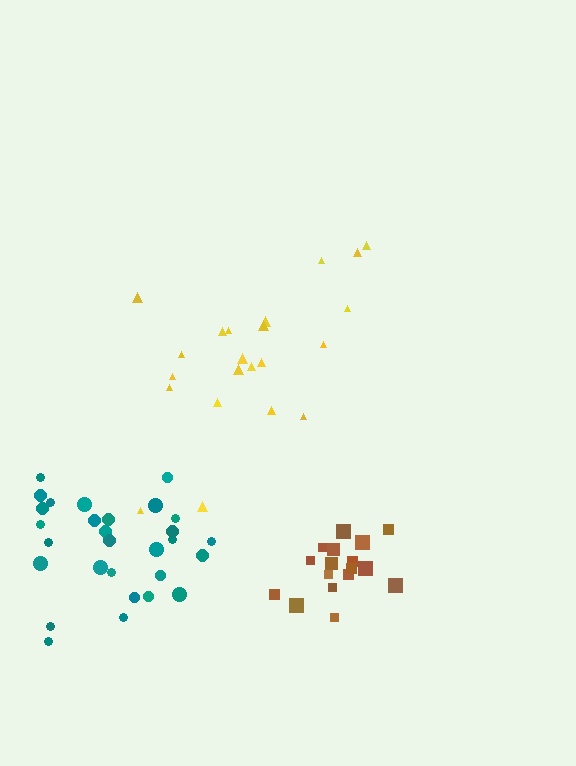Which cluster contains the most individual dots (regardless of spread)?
Teal (29).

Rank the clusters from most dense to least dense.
brown, teal, yellow.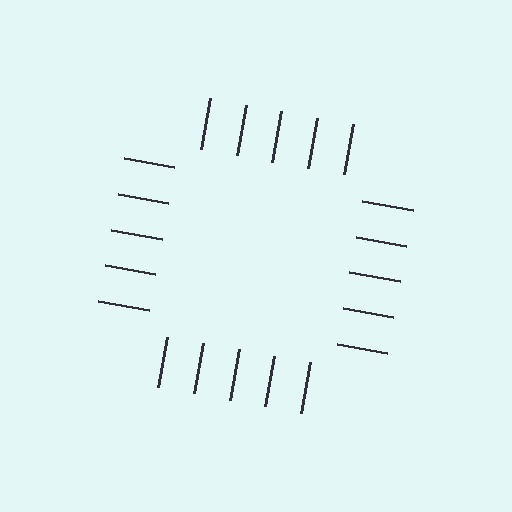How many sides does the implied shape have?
4 sides — the line-ends trace a square.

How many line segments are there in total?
20 — 5 along each of the 4 edges.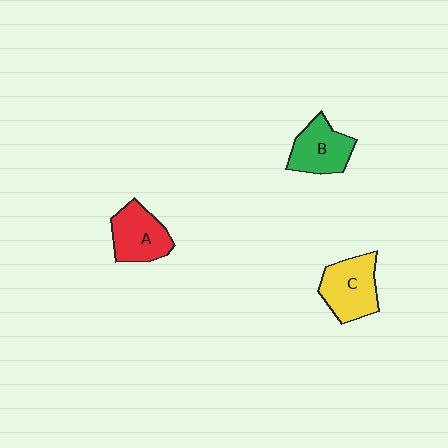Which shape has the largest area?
Shape C (yellow).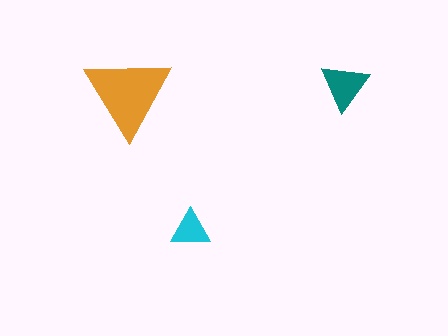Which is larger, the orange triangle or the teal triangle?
The orange one.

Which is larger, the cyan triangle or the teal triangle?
The teal one.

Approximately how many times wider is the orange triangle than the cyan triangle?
About 2 times wider.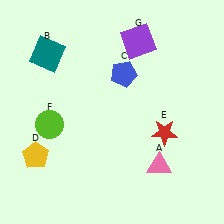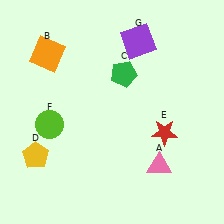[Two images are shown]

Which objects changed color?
B changed from teal to orange. C changed from blue to green.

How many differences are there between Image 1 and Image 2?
There are 2 differences between the two images.